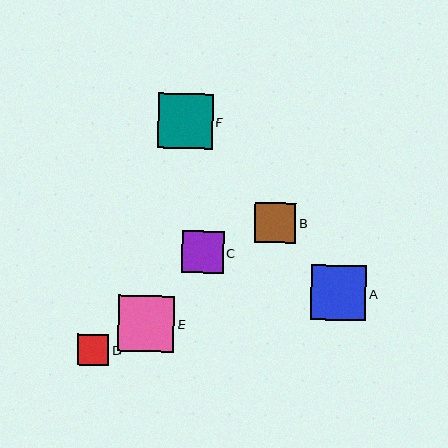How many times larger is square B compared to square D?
Square B is approximately 1.3 times the size of square D.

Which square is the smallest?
Square D is the smallest with a size of approximately 31 pixels.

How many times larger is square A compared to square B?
Square A is approximately 1.4 times the size of square B.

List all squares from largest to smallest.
From largest to smallest: E, A, F, C, B, D.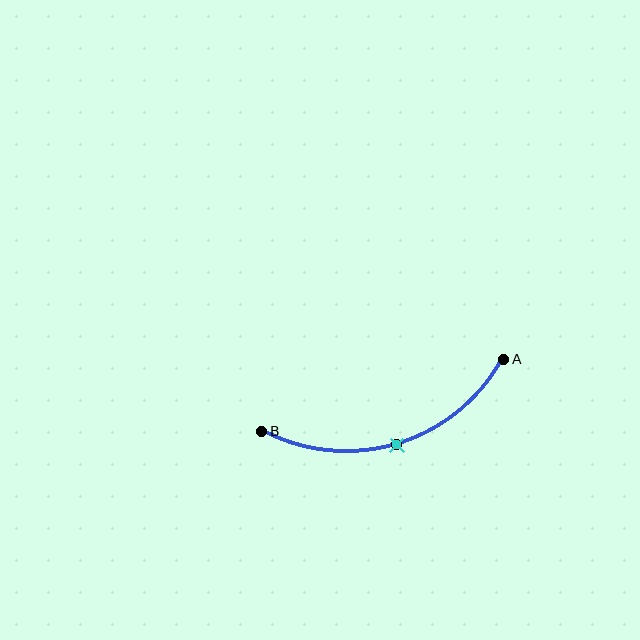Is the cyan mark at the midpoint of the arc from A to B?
Yes. The cyan mark lies on the arc at equal arc-length from both A and B — it is the arc midpoint.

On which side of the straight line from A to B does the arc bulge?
The arc bulges below the straight line connecting A and B.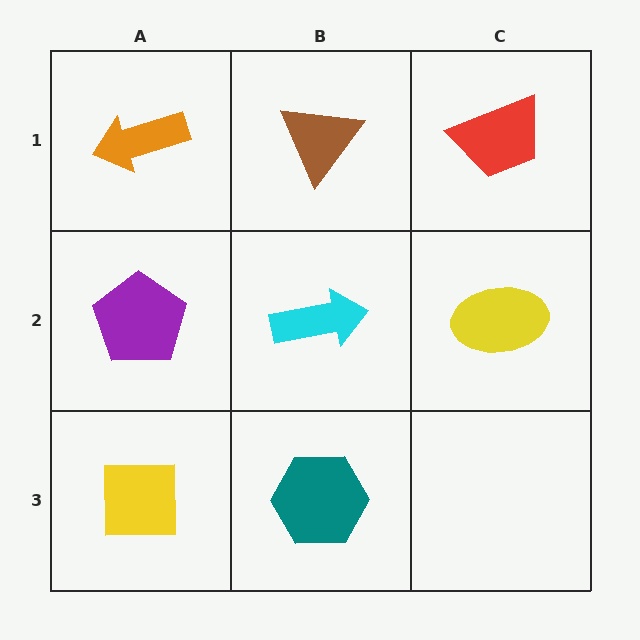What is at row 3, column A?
A yellow square.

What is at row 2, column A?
A purple pentagon.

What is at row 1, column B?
A brown triangle.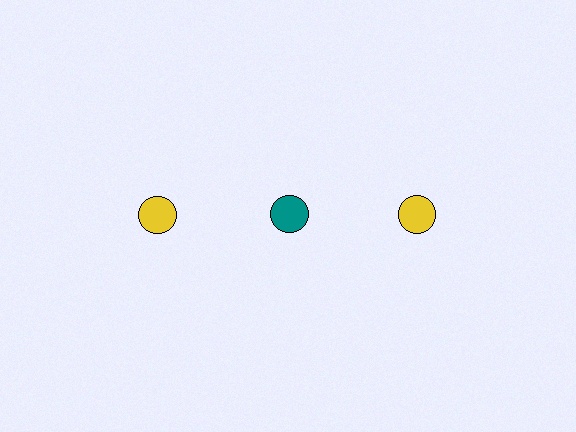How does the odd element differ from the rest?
It has a different color: teal instead of yellow.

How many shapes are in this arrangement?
There are 3 shapes arranged in a grid pattern.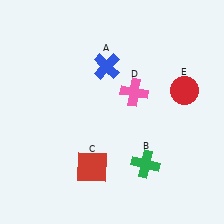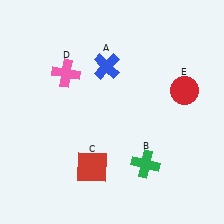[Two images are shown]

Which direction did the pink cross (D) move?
The pink cross (D) moved left.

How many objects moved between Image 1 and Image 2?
1 object moved between the two images.